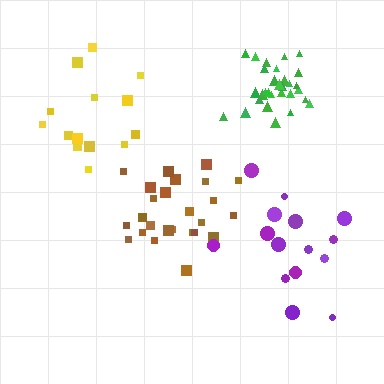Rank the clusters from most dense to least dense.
green, brown, yellow, purple.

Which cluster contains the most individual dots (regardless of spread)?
Green (30).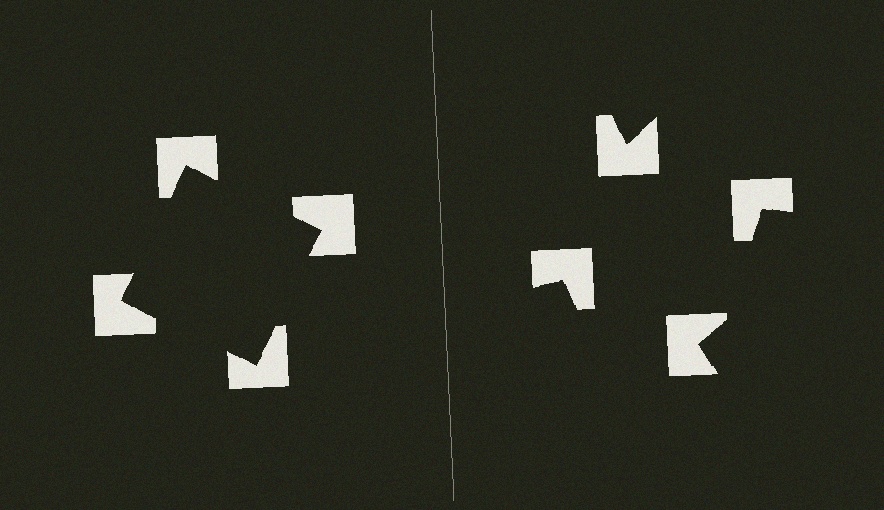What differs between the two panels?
The notched squares are positioned identically on both sides; only the wedge orientations differ. On the left they align to a square; on the right they are misaligned.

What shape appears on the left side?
An illusory square.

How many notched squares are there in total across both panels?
8 — 4 on each side.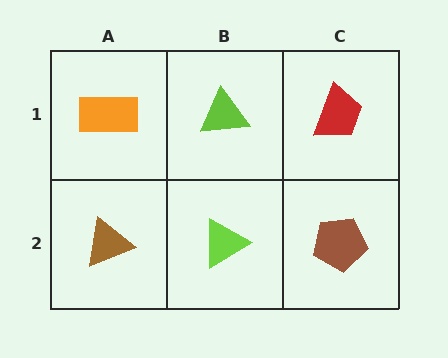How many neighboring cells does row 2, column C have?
2.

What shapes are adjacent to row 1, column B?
A lime triangle (row 2, column B), an orange rectangle (row 1, column A), a red trapezoid (row 1, column C).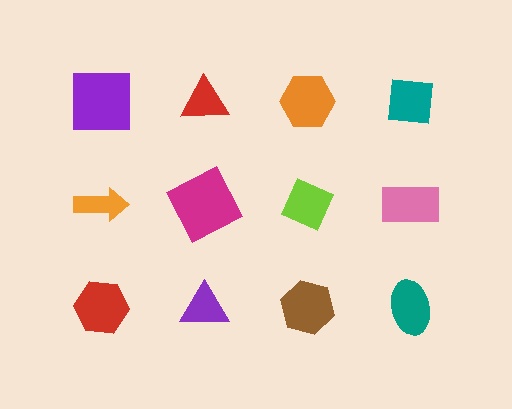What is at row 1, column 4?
A teal square.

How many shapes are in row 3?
4 shapes.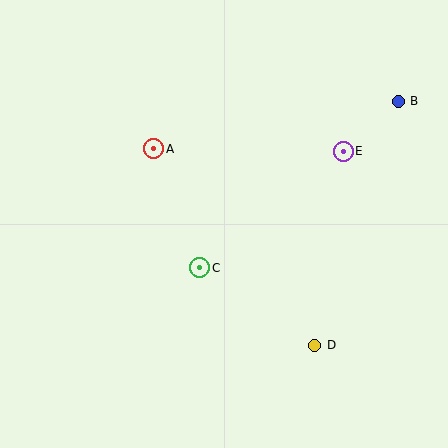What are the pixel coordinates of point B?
Point B is at (398, 101).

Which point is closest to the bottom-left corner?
Point C is closest to the bottom-left corner.